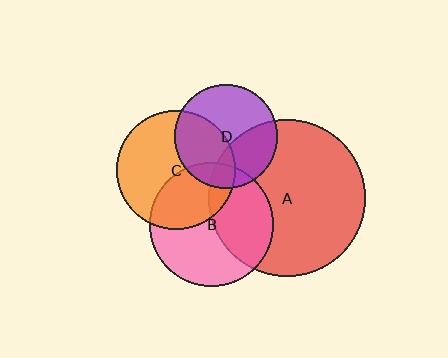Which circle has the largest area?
Circle A (red).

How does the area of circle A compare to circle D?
Approximately 2.3 times.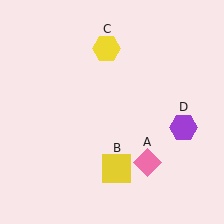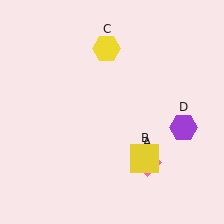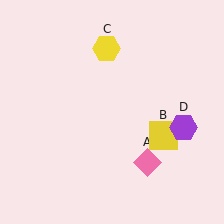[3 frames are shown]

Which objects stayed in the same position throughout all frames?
Pink diamond (object A) and yellow hexagon (object C) and purple hexagon (object D) remained stationary.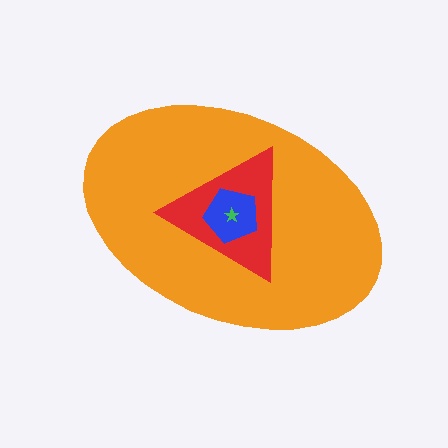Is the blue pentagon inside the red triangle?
Yes.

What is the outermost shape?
The orange ellipse.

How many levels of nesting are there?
4.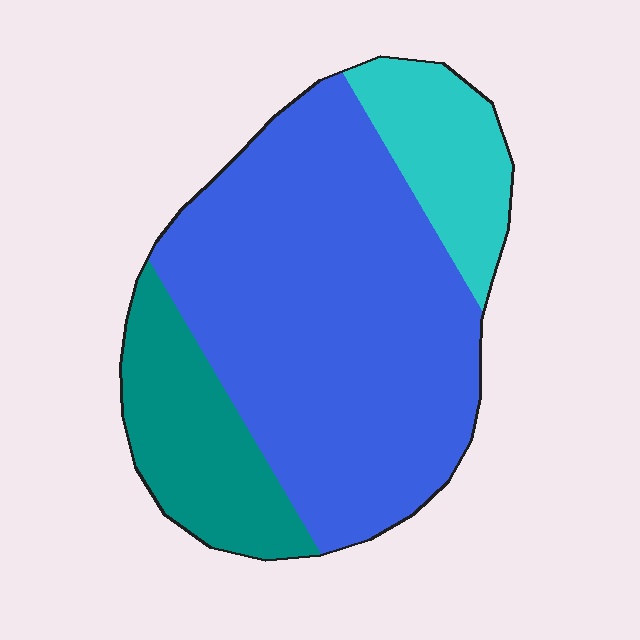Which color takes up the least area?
Cyan, at roughly 15%.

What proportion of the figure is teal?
Teal takes up about one fifth (1/5) of the figure.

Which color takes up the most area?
Blue, at roughly 65%.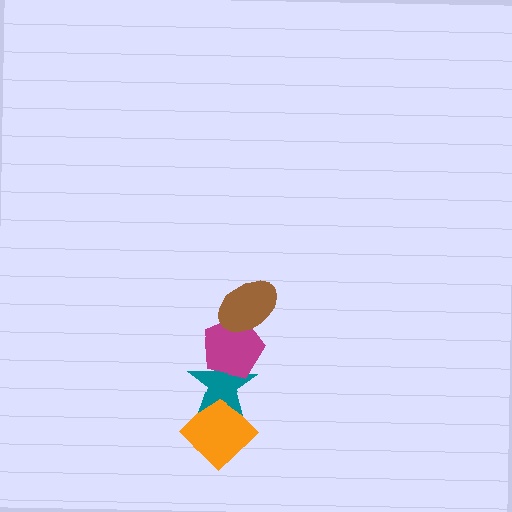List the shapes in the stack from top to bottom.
From top to bottom: the brown ellipse, the magenta pentagon, the teal star, the orange diamond.